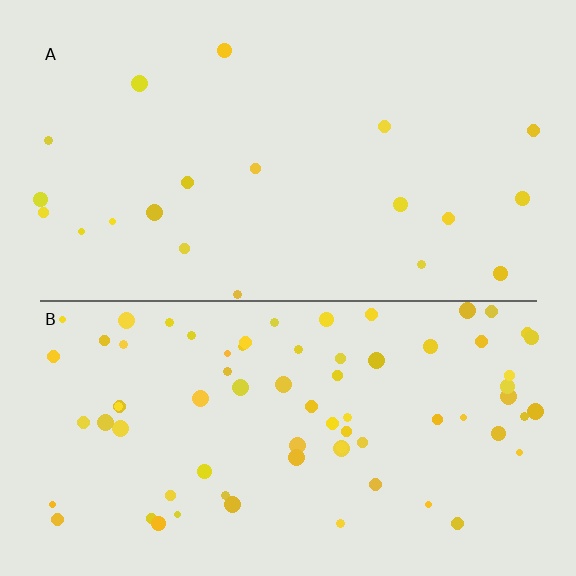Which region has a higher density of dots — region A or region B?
B (the bottom).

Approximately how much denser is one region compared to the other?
Approximately 3.7× — region B over region A.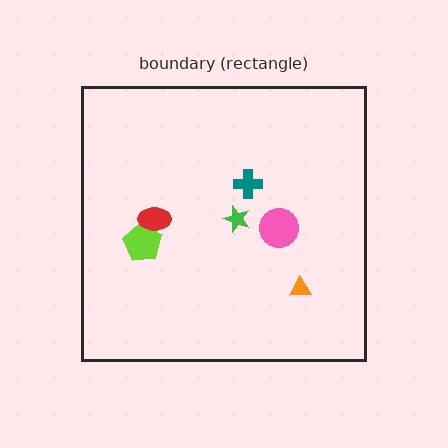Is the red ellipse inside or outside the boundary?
Inside.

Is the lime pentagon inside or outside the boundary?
Inside.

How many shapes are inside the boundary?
6 inside, 0 outside.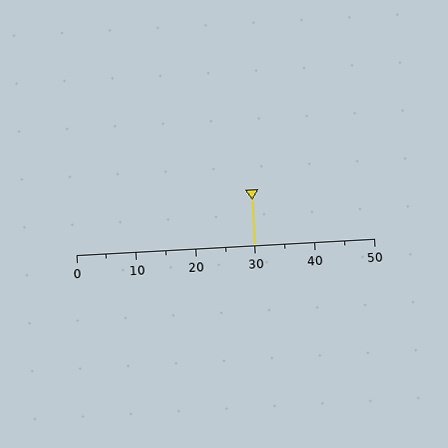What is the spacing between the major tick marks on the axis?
The major ticks are spaced 10 apart.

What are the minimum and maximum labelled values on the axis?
The axis runs from 0 to 50.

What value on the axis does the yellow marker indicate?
The marker indicates approximately 30.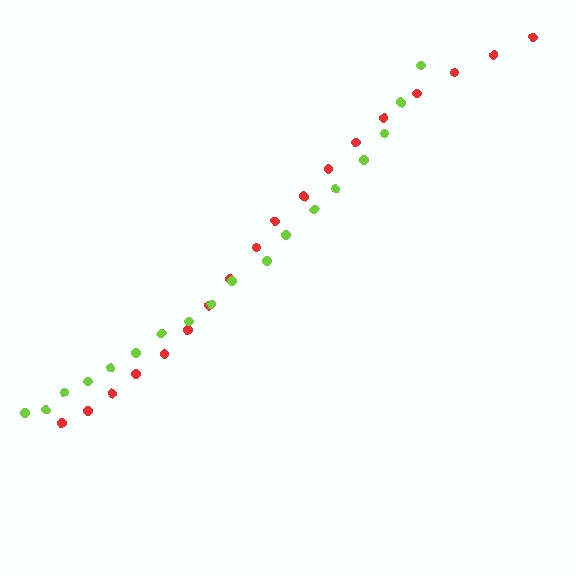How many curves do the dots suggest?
There are 2 distinct paths.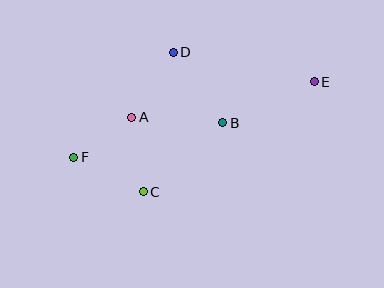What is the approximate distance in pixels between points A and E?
The distance between A and E is approximately 186 pixels.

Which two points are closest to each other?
Points A and F are closest to each other.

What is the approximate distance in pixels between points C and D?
The distance between C and D is approximately 143 pixels.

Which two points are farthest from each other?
Points E and F are farthest from each other.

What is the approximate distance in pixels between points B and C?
The distance between B and C is approximately 105 pixels.